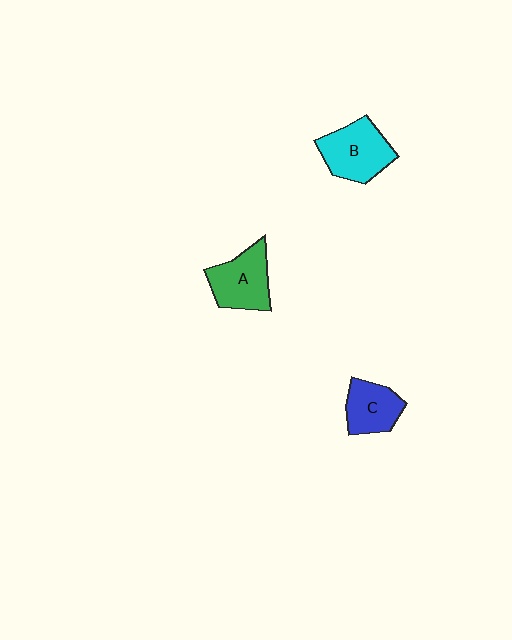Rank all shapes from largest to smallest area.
From largest to smallest: B (cyan), A (green), C (blue).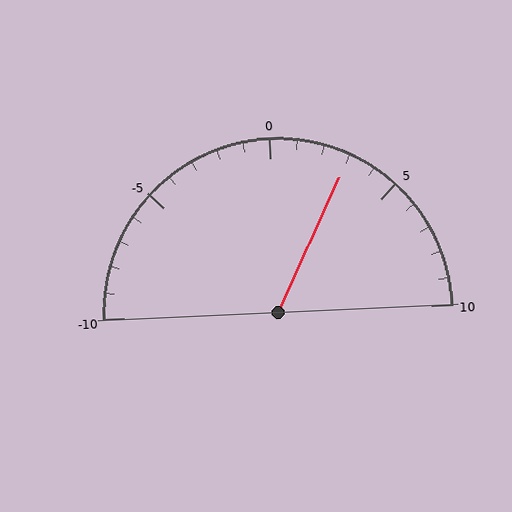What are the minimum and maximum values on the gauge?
The gauge ranges from -10 to 10.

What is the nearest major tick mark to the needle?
The nearest major tick mark is 5.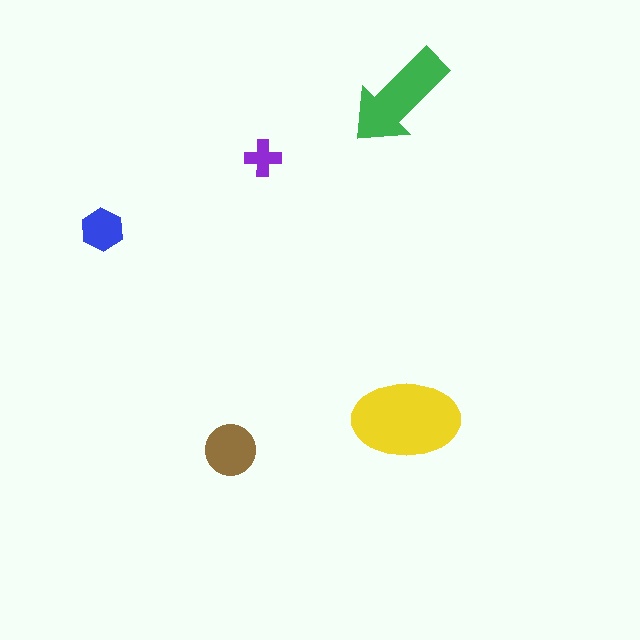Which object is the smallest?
The purple cross.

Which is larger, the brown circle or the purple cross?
The brown circle.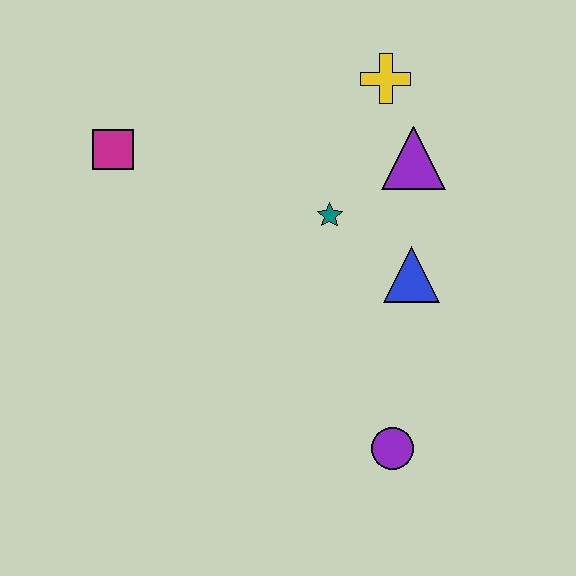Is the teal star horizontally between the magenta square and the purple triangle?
Yes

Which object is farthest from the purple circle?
The magenta square is farthest from the purple circle.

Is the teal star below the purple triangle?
Yes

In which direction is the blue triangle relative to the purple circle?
The blue triangle is above the purple circle.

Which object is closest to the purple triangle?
The yellow cross is closest to the purple triangle.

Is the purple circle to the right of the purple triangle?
No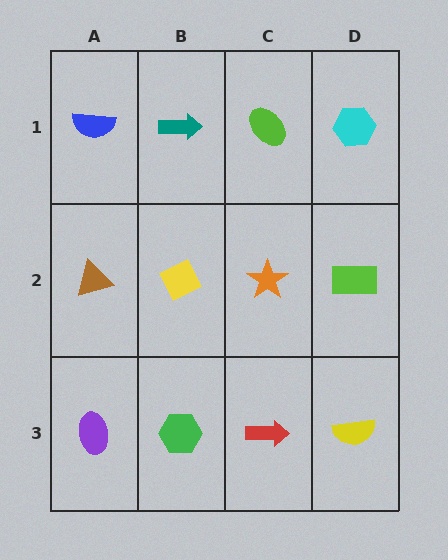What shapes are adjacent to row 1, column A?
A brown triangle (row 2, column A), a teal arrow (row 1, column B).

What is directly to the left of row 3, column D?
A red arrow.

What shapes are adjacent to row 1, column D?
A lime rectangle (row 2, column D), a lime ellipse (row 1, column C).